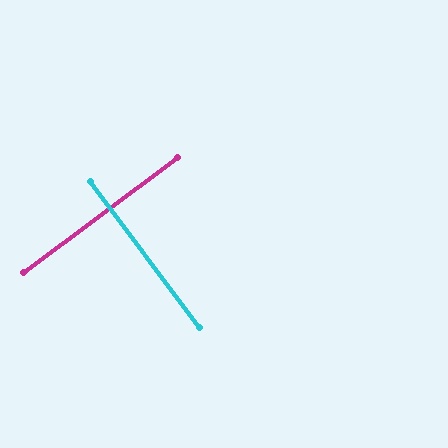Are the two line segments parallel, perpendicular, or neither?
Perpendicular — they meet at approximately 90°.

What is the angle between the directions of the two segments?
Approximately 90 degrees.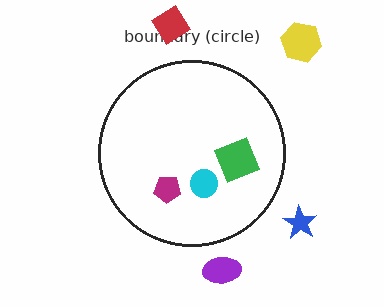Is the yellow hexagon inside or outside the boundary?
Outside.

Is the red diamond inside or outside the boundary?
Outside.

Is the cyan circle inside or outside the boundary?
Inside.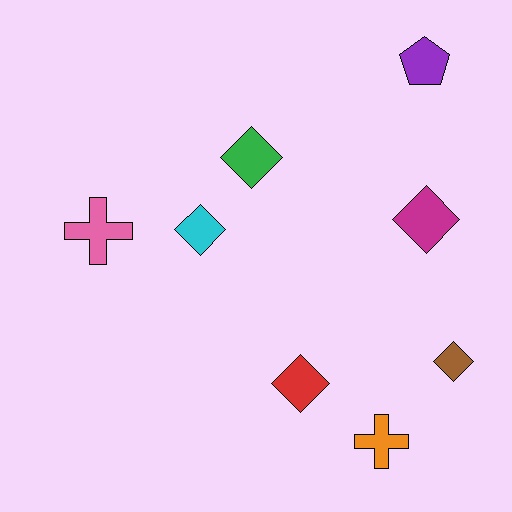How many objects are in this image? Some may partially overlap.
There are 8 objects.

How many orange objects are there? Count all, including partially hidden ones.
There is 1 orange object.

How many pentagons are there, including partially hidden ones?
There is 1 pentagon.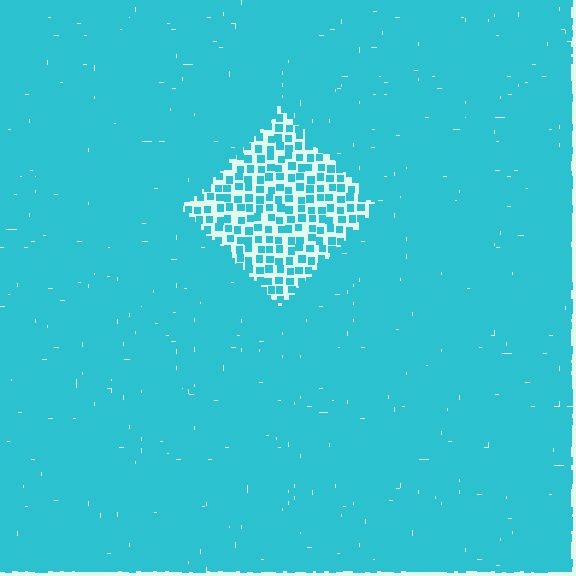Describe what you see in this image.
The image contains small cyan elements arranged at two different densities. A diamond-shaped region is visible where the elements are less densely packed than the surrounding area.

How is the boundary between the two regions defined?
The boundary is defined by a change in element density (approximately 3.0x ratio). All elements are the same color, size, and shape.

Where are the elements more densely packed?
The elements are more densely packed outside the diamond boundary.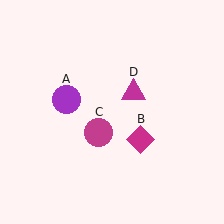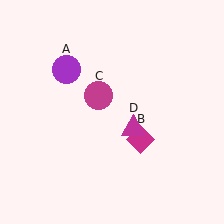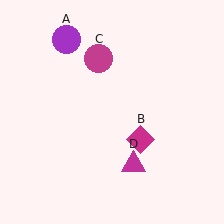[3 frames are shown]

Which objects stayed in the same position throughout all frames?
Magenta diamond (object B) remained stationary.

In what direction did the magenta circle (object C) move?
The magenta circle (object C) moved up.